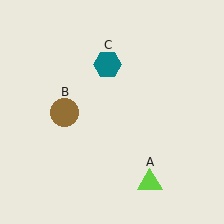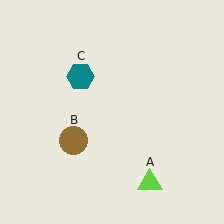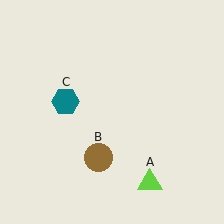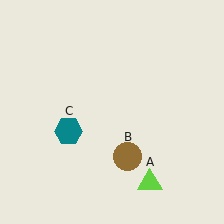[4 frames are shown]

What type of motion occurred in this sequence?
The brown circle (object B), teal hexagon (object C) rotated counterclockwise around the center of the scene.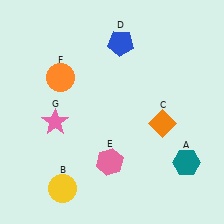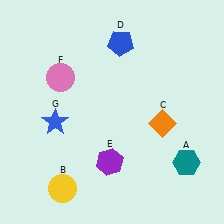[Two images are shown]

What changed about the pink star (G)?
In Image 1, G is pink. In Image 2, it changed to blue.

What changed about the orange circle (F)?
In Image 1, F is orange. In Image 2, it changed to pink.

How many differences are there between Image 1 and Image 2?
There are 3 differences between the two images.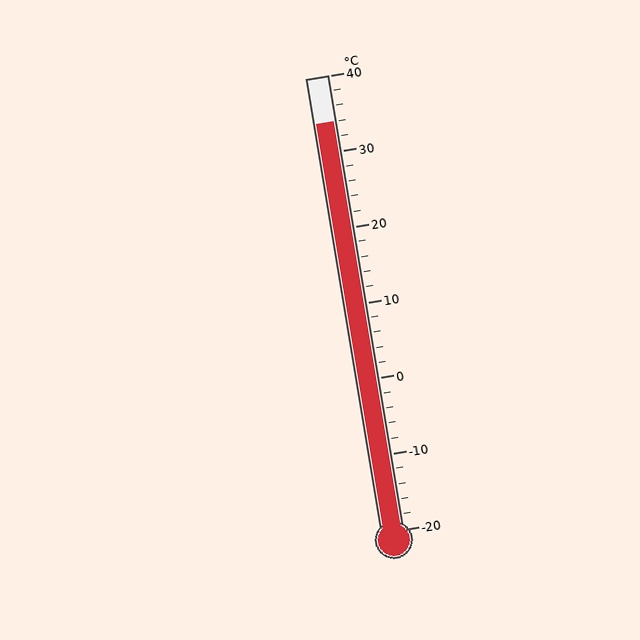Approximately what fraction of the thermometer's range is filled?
The thermometer is filled to approximately 90% of its range.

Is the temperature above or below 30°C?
The temperature is above 30°C.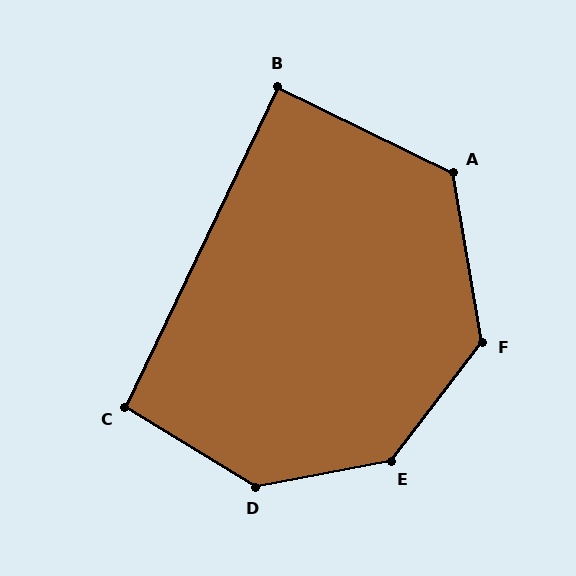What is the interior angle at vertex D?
Approximately 138 degrees (obtuse).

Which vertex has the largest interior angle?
E, at approximately 138 degrees.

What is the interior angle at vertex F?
Approximately 133 degrees (obtuse).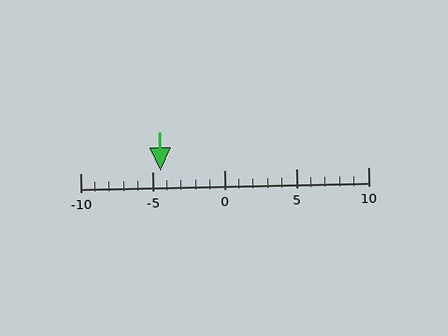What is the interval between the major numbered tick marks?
The major tick marks are spaced 5 units apart.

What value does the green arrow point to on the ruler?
The green arrow points to approximately -4.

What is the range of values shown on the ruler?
The ruler shows values from -10 to 10.